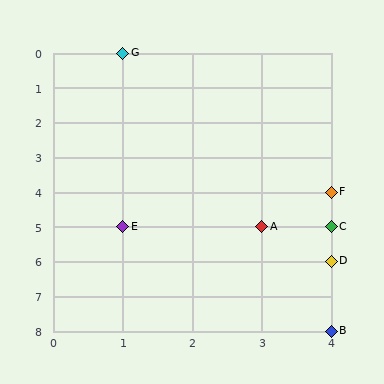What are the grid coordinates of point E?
Point E is at grid coordinates (1, 5).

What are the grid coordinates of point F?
Point F is at grid coordinates (4, 4).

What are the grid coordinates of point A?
Point A is at grid coordinates (3, 5).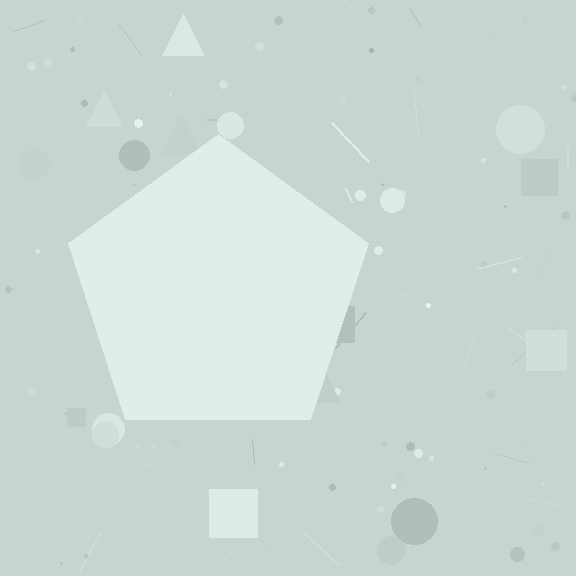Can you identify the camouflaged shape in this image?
The camouflaged shape is a pentagon.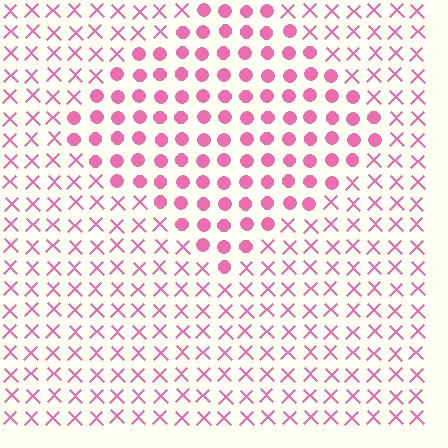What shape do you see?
I see a diamond.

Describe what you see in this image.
The image is filled with small pink elements arranged in a uniform grid. A diamond-shaped region contains circles, while the surrounding area contains X marks. The boundary is defined purely by the change in element shape.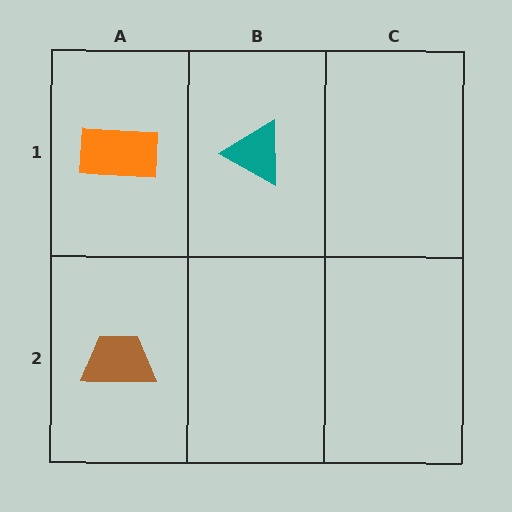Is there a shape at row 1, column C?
No, that cell is empty.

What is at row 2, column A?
A brown trapezoid.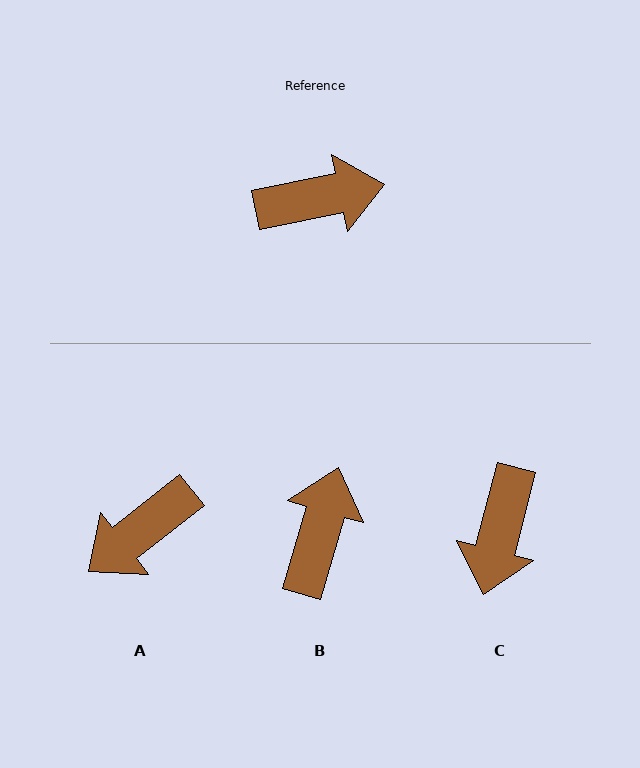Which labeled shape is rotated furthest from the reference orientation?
A, about 153 degrees away.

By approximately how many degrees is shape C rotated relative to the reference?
Approximately 116 degrees clockwise.